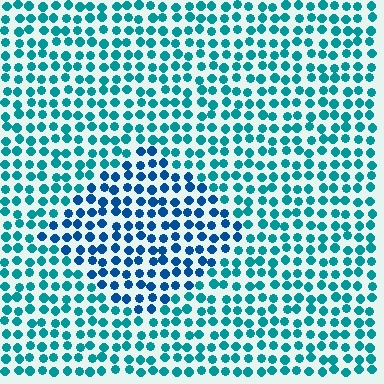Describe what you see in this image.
The image is filled with small teal elements in a uniform arrangement. A diamond-shaped region is visible where the elements are tinted to a slightly different hue, forming a subtle color boundary.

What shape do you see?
I see a diamond.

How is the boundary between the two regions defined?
The boundary is defined purely by a slight shift in hue (about 30 degrees). Spacing, size, and orientation are identical on both sides.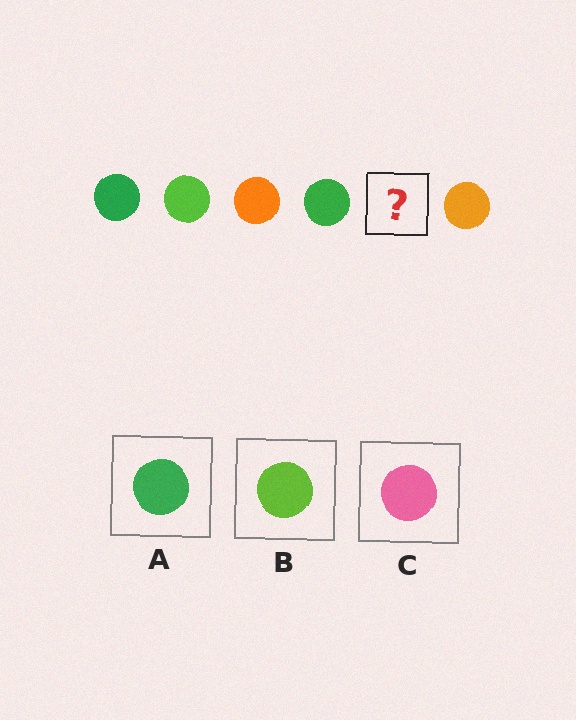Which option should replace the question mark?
Option B.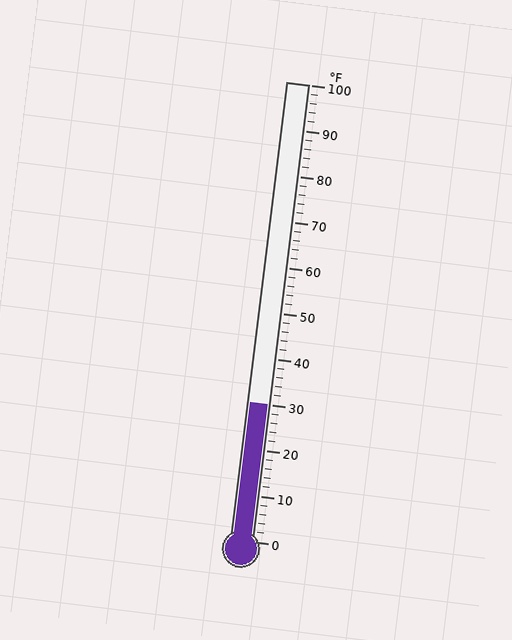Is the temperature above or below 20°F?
The temperature is above 20°F.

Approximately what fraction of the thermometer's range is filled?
The thermometer is filled to approximately 30% of its range.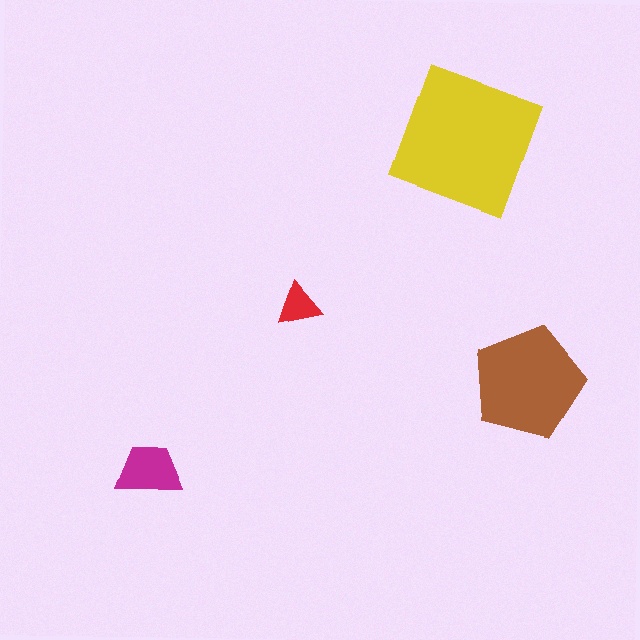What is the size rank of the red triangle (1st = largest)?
4th.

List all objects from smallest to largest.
The red triangle, the magenta trapezoid, the brown pentagon, the yellow square.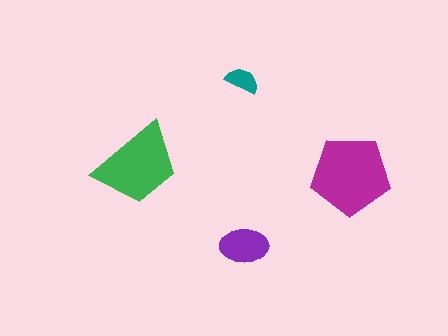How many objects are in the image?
There are 4 objects in the image.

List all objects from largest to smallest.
The magenta pentagon, the green trapezoid, the purple ellipse, the teal semicircle.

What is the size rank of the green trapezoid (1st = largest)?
2nd.